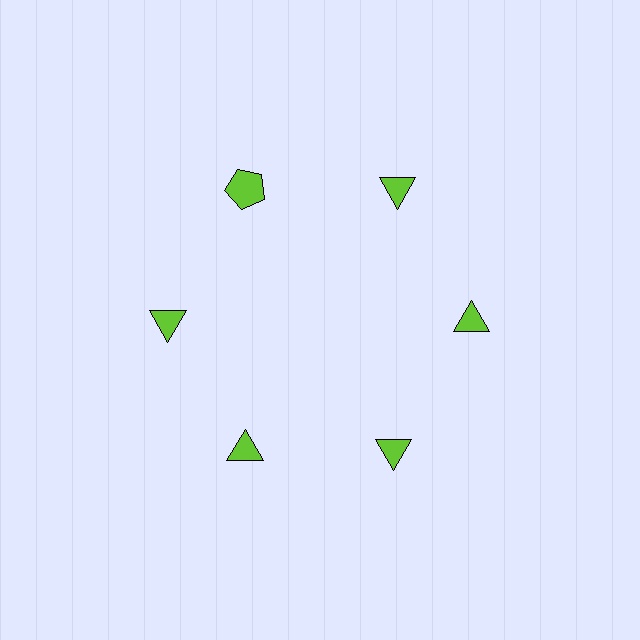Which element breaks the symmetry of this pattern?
The lime pentagon at roughly the 11 o'clock position breaks the symmetry. All other shapes are lime triangles.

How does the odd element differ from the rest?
It has a different shape: pentagon instead of triangle.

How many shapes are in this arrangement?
There are 6 shapes arranged in a ring pattern.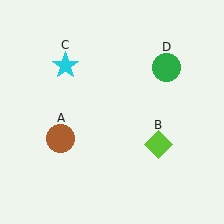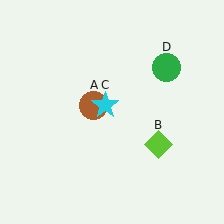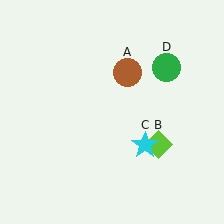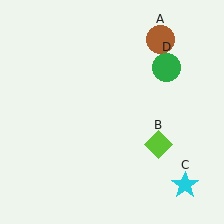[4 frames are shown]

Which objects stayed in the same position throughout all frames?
Lime diamond (object B) and green circle (object D) remained stationary.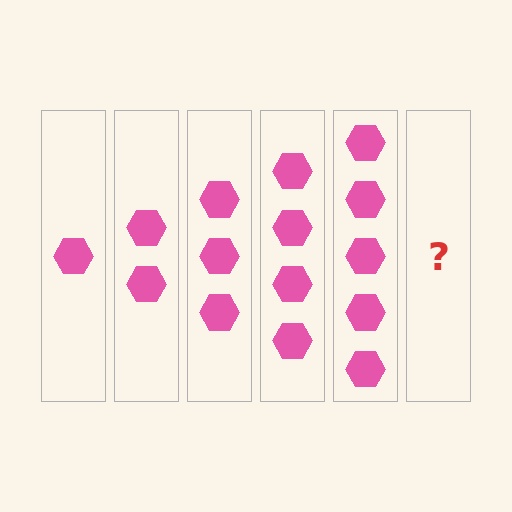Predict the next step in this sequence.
The next step is 6 hexagons.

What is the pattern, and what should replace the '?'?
The pattern is that each step adds one more hexagon. The '?' should be 6 hexagons.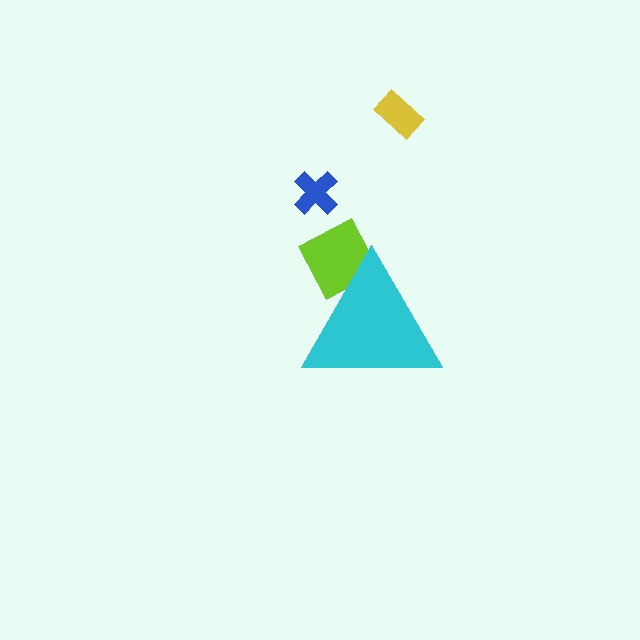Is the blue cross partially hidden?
No, the blue cross is fully visible.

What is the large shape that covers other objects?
A cyan triangle.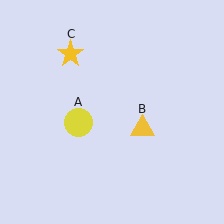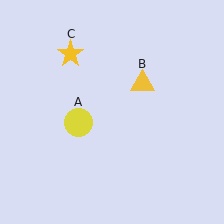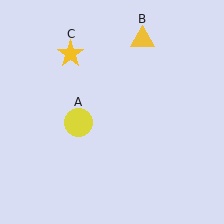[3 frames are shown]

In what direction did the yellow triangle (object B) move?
The yellow triangle (object B) moved up.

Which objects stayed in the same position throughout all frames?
Yellow circle (object A) and yellow star (object C) remained stationary.